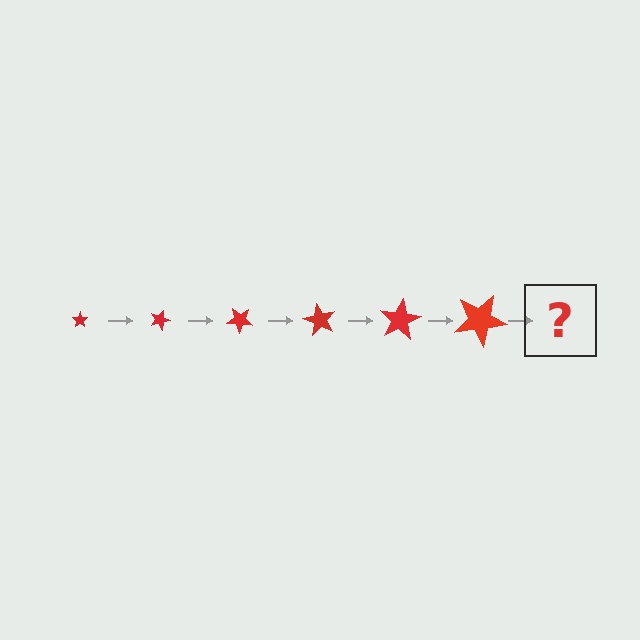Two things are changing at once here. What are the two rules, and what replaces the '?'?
The two rules are that the star grows larger each step and it rotates 20 degrees each step. The '?' should be a star, larger than the previous one and rotated 120 degrees from the start.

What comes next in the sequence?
The next element should be a star, larger than the previous one and rotated 120 degrees from the start.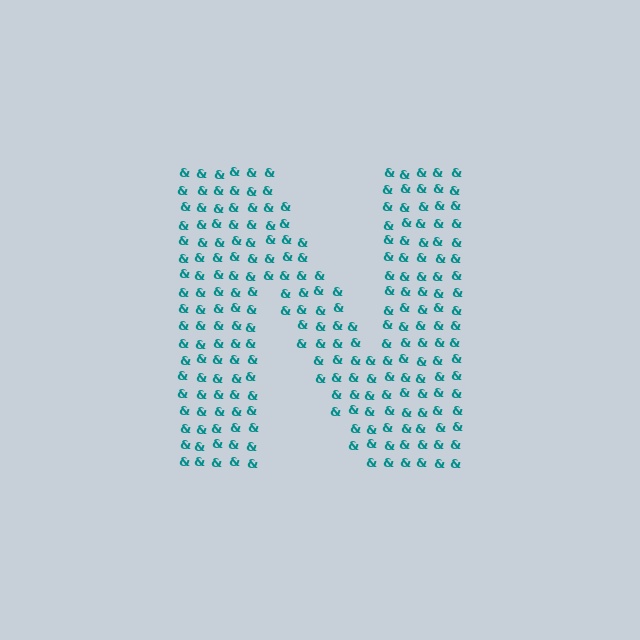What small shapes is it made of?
It is made of small ampersands.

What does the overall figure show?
The overall figure shows the letter N.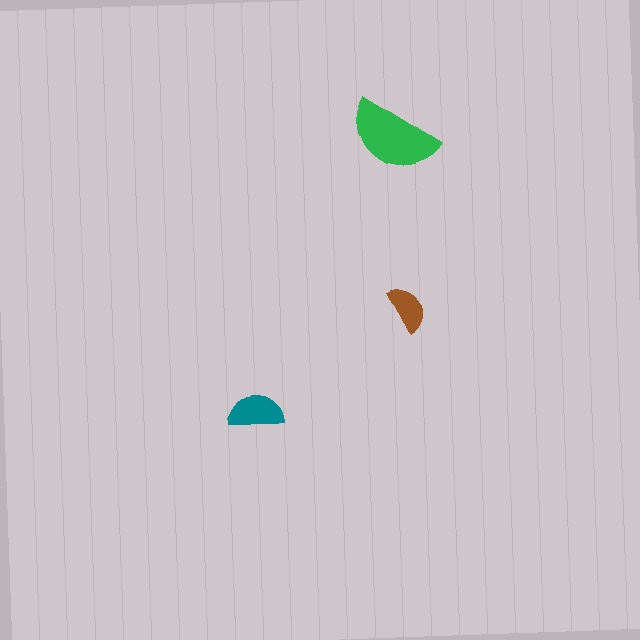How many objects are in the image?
There are 3 objects in the image.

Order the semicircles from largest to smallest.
the green one, the teal one, the brown one.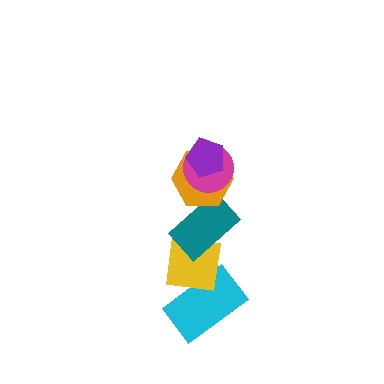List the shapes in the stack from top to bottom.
From top to bottom: the purple pentagon, the magenta circle, the orange hexagon, the teal rectangle, the yellow square, the cyan rectangle.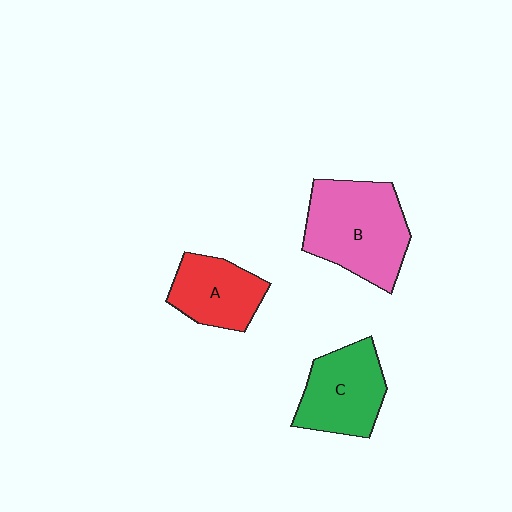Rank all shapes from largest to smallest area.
From largest to smallest: B (pink), C (green), A (red).